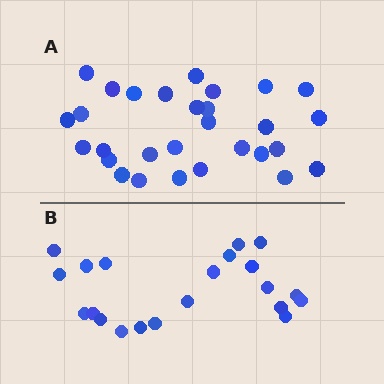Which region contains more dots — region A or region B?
Region A (the top region) has more dots.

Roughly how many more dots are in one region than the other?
Region A has roughly 8 or so more dots than region B.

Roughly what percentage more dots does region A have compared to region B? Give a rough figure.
About 40% more.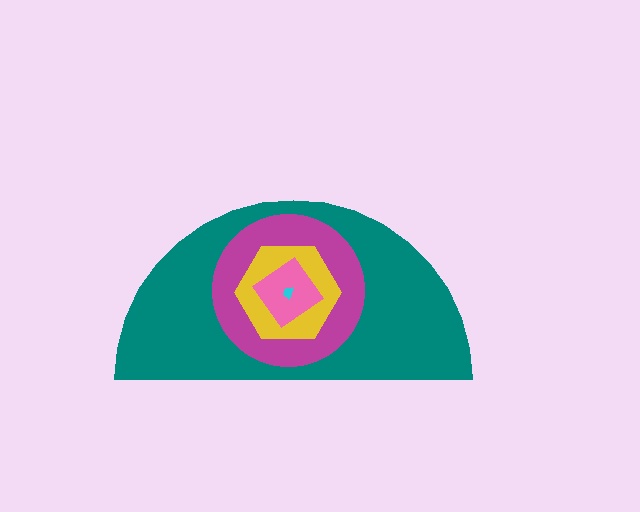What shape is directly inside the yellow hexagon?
The pink diamond.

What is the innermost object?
The cyan trapezoid.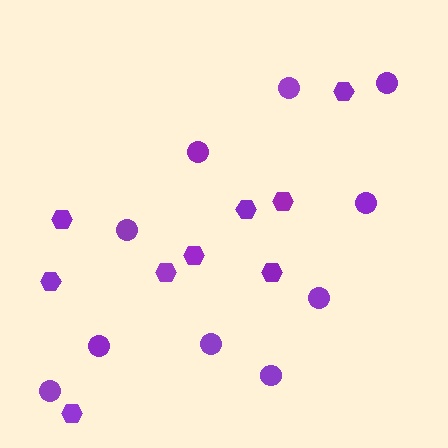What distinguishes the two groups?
There are 2 groups: one group of hexagons (9) and one group of circles (10).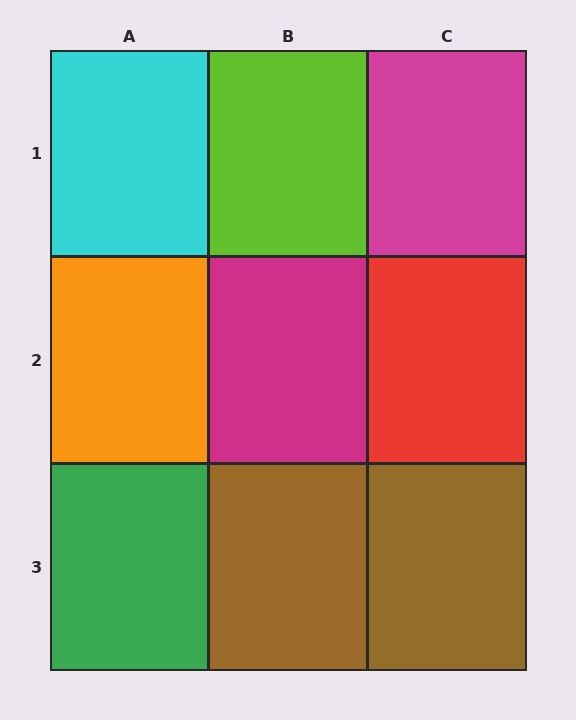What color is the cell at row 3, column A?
Green.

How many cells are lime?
1 cell is lime.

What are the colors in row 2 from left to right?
Orange, magenta, red.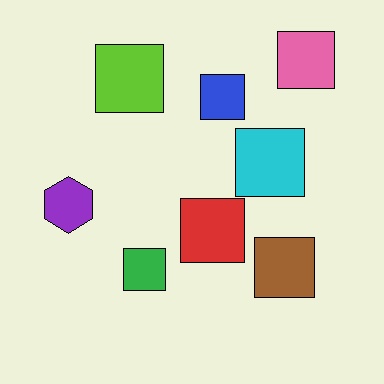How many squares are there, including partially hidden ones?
There are 7 squares.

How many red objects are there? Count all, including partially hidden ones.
There is 1 red object.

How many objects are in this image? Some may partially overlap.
There are 8 objects.